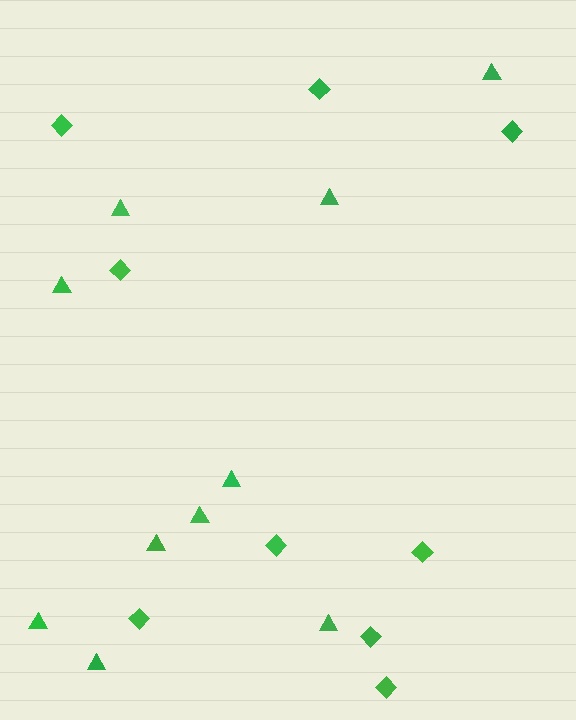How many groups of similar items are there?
There are 2 groups: one group of diamonds (9) and one group of triangles (10).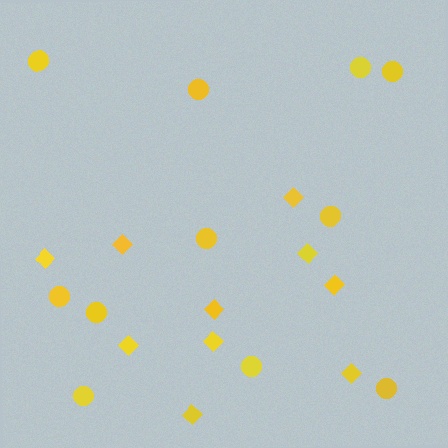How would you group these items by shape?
There are 2 groups: one group of diamonds (10) and one group of circles (11).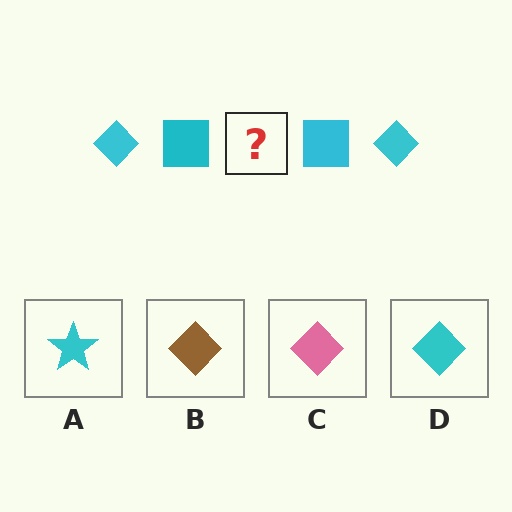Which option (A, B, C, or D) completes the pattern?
D.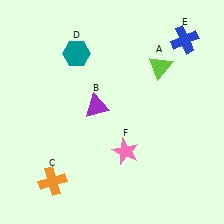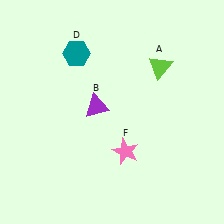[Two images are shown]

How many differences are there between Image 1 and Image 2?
There are 2 differences between the two images.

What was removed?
The blue cross (E), the orange cross (C) were removed in Image 2.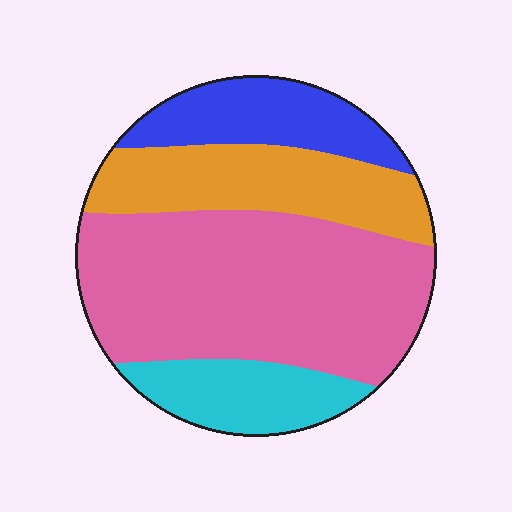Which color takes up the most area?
Pink, at roughly 50%.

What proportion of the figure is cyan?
Cyan takes up less than a quarter of the figure.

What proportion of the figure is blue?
Blue takes up about one sixth (1/6) of the figure.